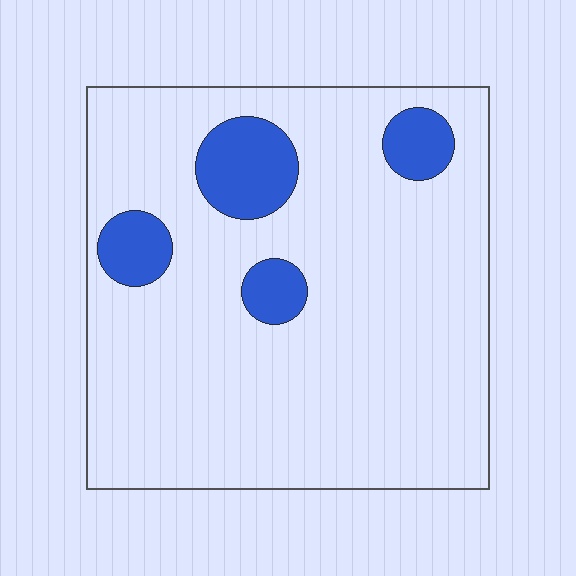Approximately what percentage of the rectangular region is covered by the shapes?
Approximately 15%.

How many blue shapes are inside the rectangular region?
4.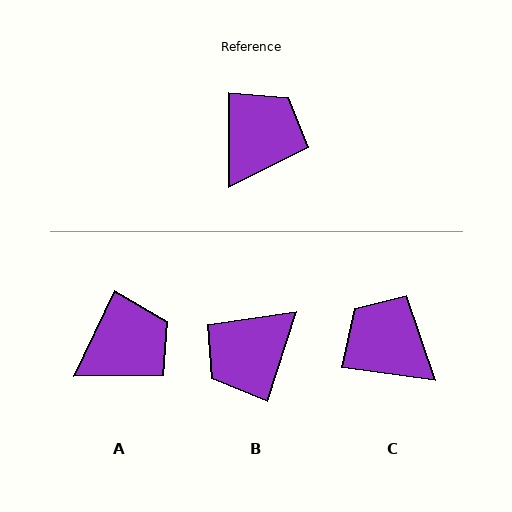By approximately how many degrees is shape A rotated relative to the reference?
Approximately 26 degrees clockwise.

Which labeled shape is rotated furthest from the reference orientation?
B, about 162 degrees away.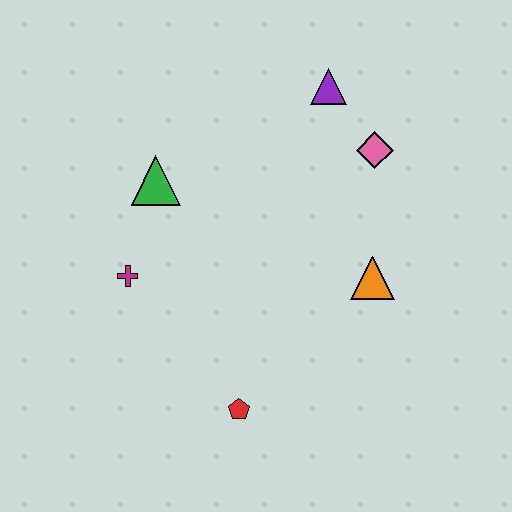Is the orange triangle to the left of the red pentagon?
No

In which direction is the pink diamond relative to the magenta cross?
The pink diamond is to the right of the magenta cross.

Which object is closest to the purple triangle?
The pink diamond is closest to the purple triangle.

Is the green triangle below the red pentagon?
No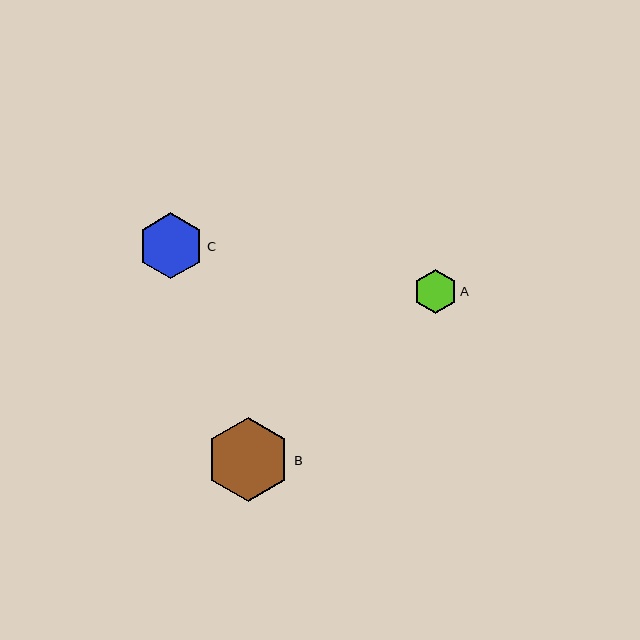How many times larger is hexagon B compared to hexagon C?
Hexagon B is approximately 1.3 times the size of hexagon C.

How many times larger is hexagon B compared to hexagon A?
Hexagon B is approximately 1.9 times the size of hexagon A.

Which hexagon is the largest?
Hexagon B is the largest with a size of approximately 84 pixels.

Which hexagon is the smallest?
Hexagon A is the smallest with a size of approximately 44 pixels.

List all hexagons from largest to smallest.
From largest to smallest: B, C, A.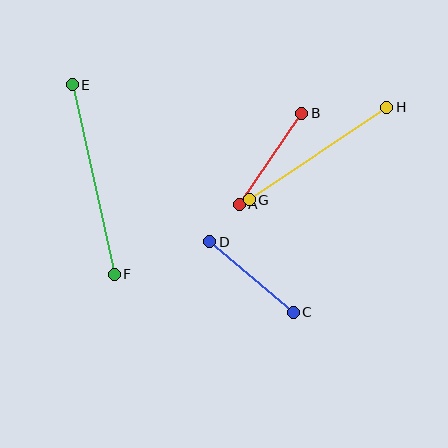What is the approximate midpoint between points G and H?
The midpoint is at approximately (318, 153) pixels.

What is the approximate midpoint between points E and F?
The midpoint is at approximately (93, 180) pixels.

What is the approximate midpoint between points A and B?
The midpoint is at approximately (270, 159) pixels.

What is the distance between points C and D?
The distance is approximately 109 pixels.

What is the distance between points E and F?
The distance is approximately 194 pixels.